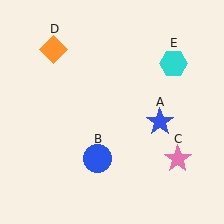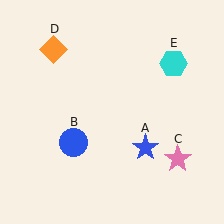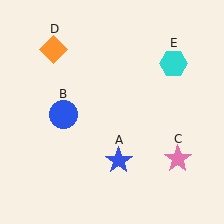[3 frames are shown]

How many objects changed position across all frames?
2 objects changed position: blue star (object A), blue circle (object B).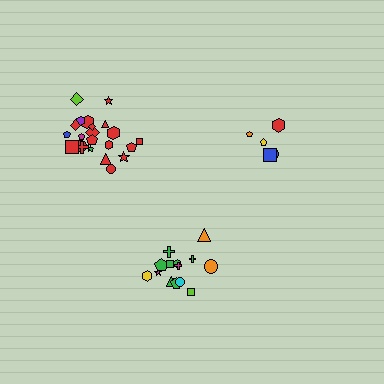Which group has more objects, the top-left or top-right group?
The top-left group.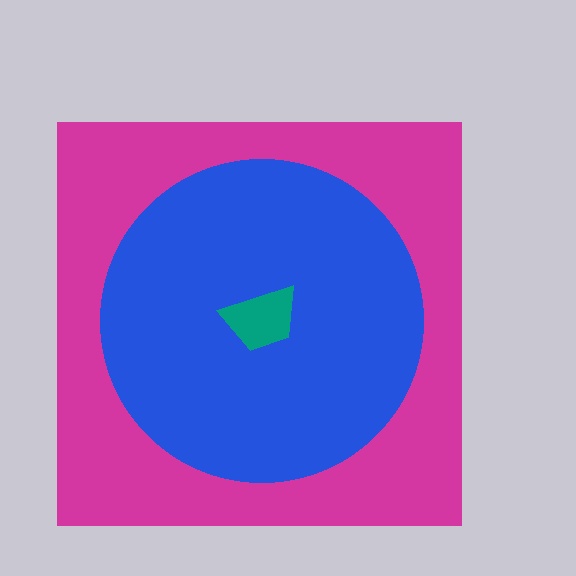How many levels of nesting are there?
3.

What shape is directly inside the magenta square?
The blue circle.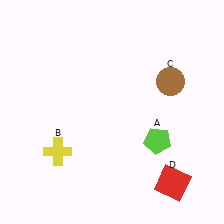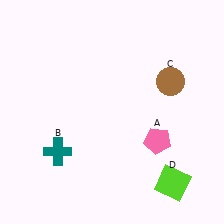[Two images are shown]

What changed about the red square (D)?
In Image 1, D is red. In Image 2, it changed to lime.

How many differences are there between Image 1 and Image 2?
There are 3 differences between the two images.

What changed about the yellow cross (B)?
In Image 1, B is yellow. In Image 2, it changed to teal.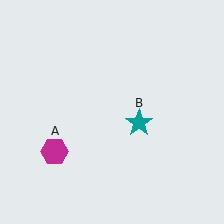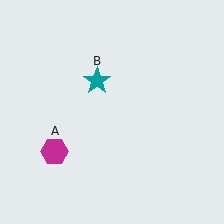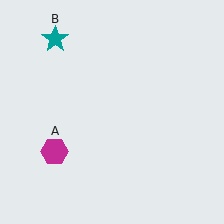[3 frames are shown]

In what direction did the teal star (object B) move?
The teal star (object B) moved up and to the left.